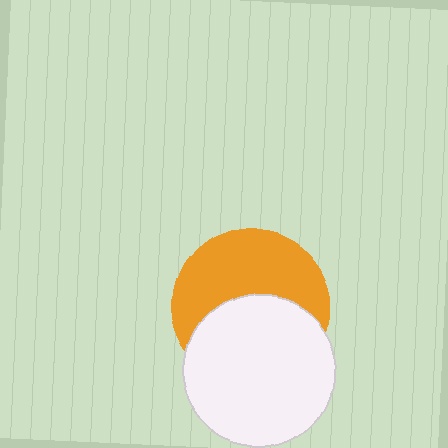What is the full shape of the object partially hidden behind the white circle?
The partially hidden object is an orange circle.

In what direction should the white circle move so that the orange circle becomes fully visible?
The white circle should move down. That is the shortest direction to clear the overlap and leave the orange circle fully visible.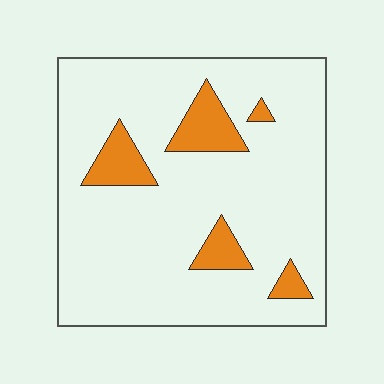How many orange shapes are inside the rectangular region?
5.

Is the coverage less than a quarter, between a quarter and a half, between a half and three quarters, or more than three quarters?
Less than a quarter.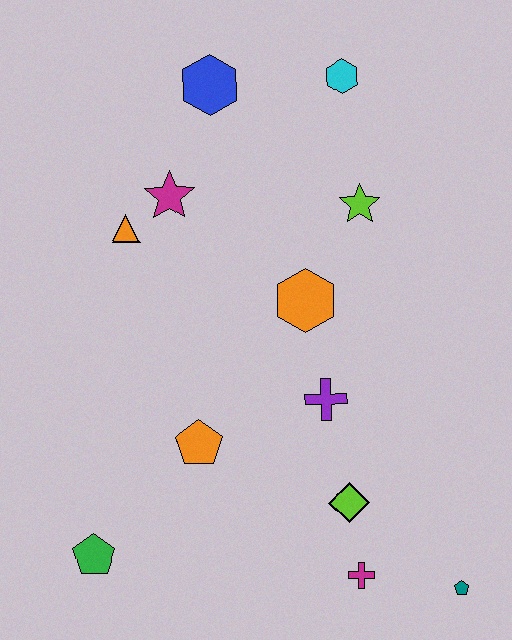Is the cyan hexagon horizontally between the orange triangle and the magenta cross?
Yes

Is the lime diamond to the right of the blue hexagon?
Yes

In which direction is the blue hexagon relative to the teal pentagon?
The blue hexagon is above the teal pentagon.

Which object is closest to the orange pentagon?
The purple cross is closest to the orange pentagon.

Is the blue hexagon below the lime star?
No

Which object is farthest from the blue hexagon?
The teal pentagon is farthest from the blue hexagon.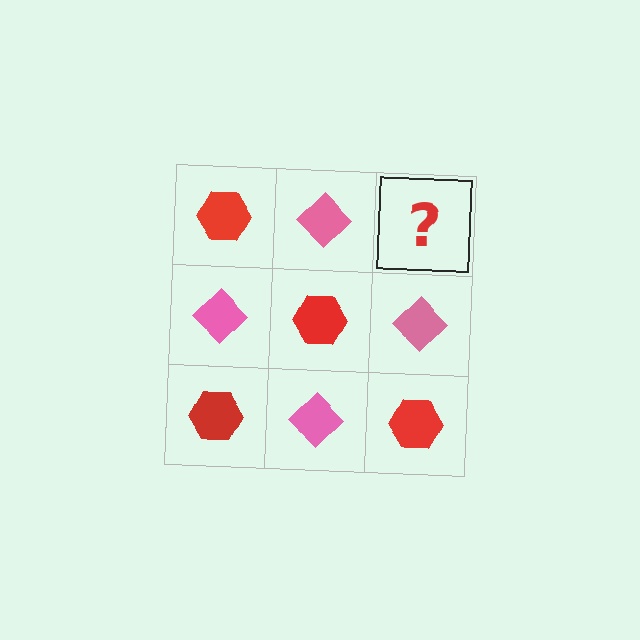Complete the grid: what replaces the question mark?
The question mark should be replaced with a red hexagon.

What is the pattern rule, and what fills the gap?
The rule is that it alternates red hexagon and pink diamond in a checkerboard pattern. The gap should be filled with a red hexagon.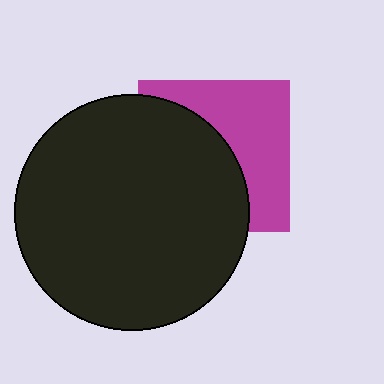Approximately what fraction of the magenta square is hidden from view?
Roughly 54% of the magenta square is hidden behind the black circle.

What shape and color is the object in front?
The object in front is a black circle.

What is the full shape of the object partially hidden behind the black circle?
The partially hidden object is a magenta square.